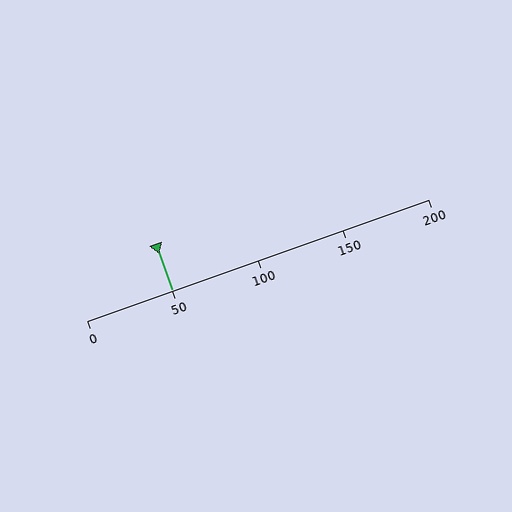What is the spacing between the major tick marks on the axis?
The major ticks are spaced 50 apart.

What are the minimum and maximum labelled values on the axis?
The axis runs from 0 to 200.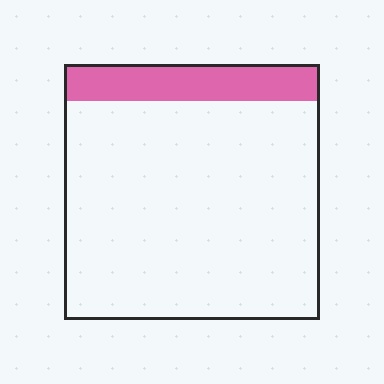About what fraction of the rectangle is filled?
About one eighth (1/8).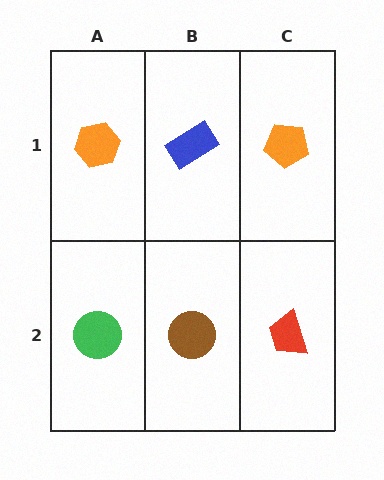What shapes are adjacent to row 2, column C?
An orange pentagon (row 1, column C), a brown circle (row 2, column B).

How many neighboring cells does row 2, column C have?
2.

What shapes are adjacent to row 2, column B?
A blue rectangle (row 1, column B), a green circle (row 2, column A), a red trapezoid (row 2, column C).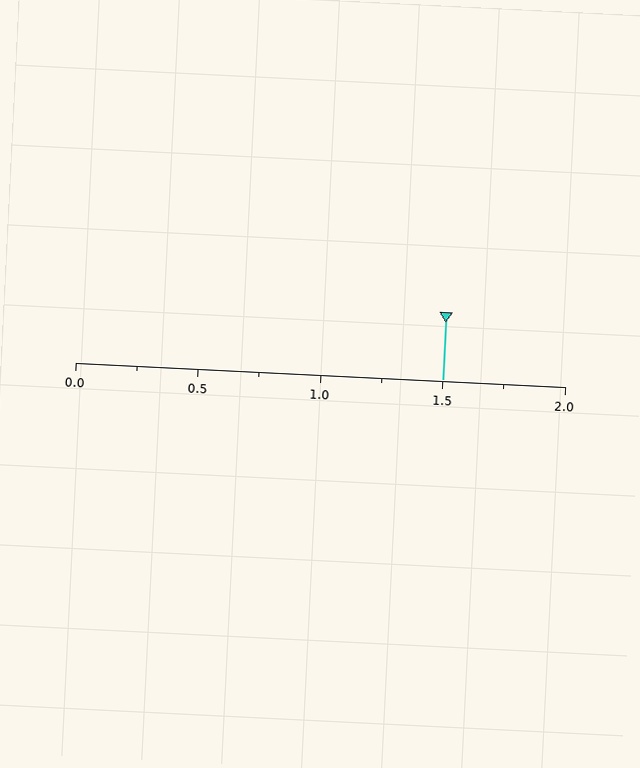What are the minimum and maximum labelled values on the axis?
The axis runs from 0.0 to 2.0.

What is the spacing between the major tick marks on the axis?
The major ticks are spaced 0.5 apart.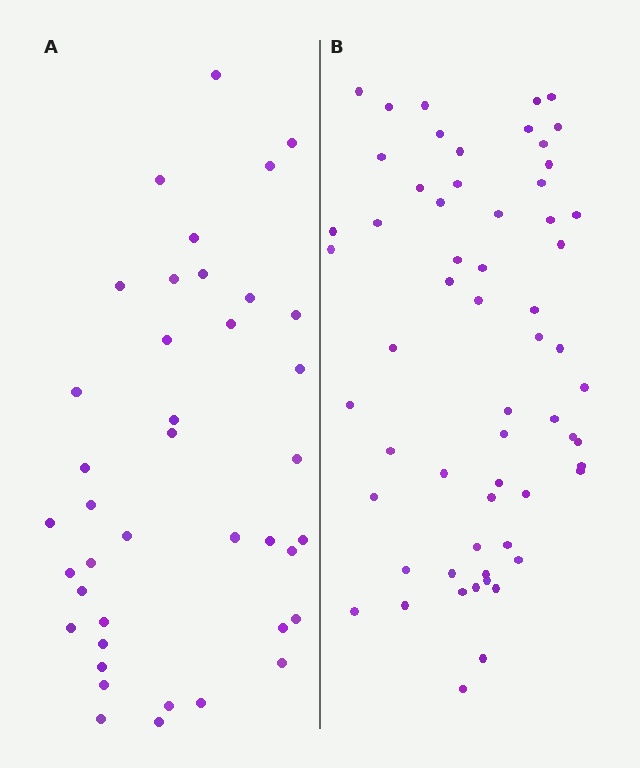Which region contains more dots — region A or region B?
Region B (the right region) has more dots.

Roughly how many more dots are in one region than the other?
Region B has approximately 20 more dots than region A.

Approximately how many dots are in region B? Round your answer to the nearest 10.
About 60 dots.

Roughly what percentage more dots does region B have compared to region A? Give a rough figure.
About 50% more.